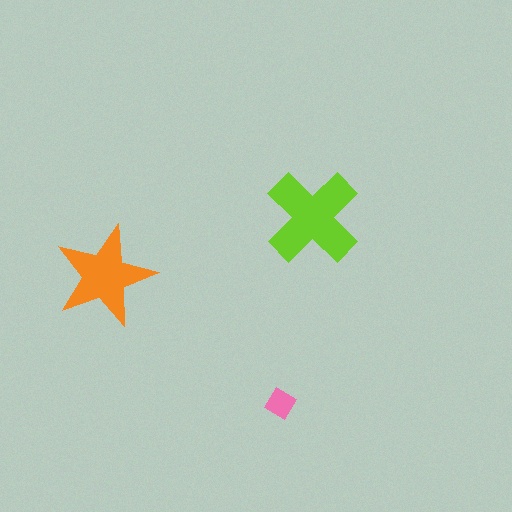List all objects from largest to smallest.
The lime cross, the orange star, the pink diamond.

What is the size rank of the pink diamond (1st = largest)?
3rd.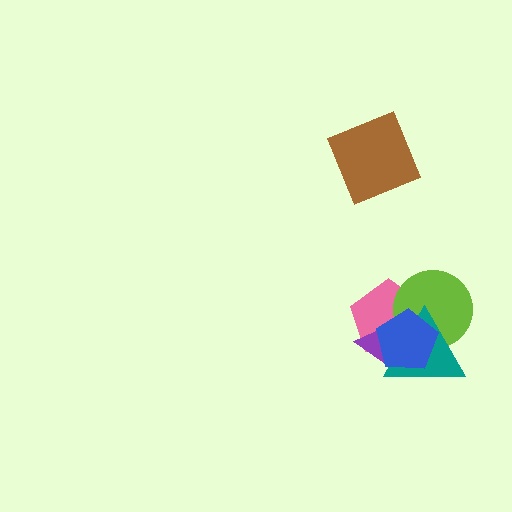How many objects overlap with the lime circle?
3 objects overlap with the lime circle.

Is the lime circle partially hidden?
Yes, it is partially covered by another shape.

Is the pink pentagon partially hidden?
Yes, it is partially covered by another shape.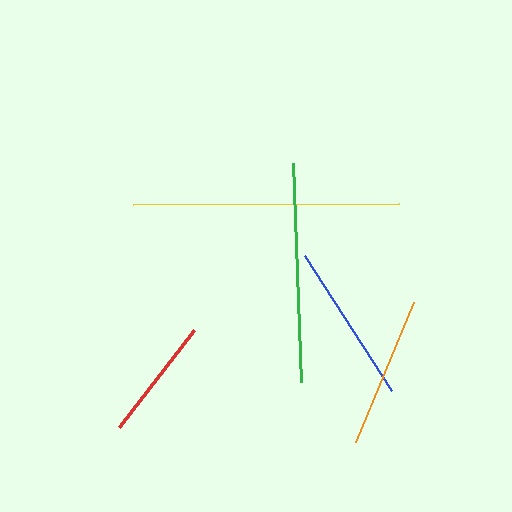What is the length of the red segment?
The red segment is approximately 122 pixels long.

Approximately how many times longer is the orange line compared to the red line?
The orange line is approximately 1.2 times the length of the red line.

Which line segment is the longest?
The yellow line is the longest at approximately 267 pixels.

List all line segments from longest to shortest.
From longest to shortest: yellow, green, blue, orange, red.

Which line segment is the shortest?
The red line is the shortest at approximately 122 pixels.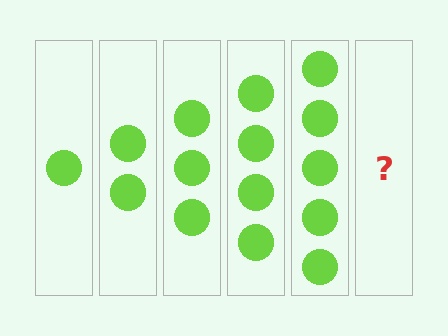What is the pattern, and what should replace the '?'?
The pattern is that each step adds one more circle. The '?' should be 6 circles.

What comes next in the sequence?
The next element should be 6 circles.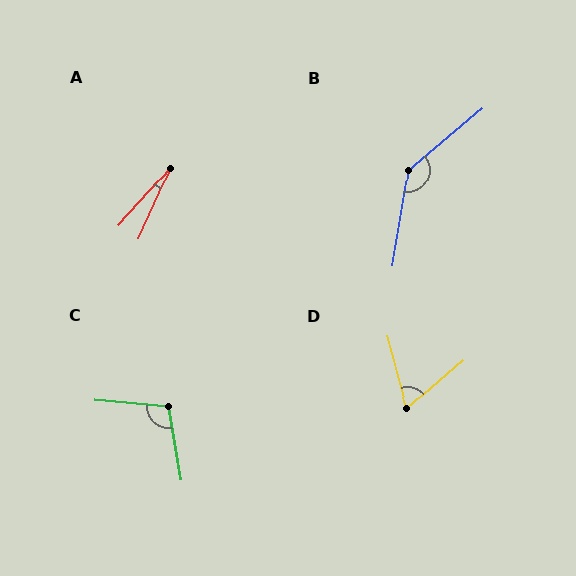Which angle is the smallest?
A, at approximately 19 degrees.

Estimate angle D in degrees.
Approximately 64 degrees.